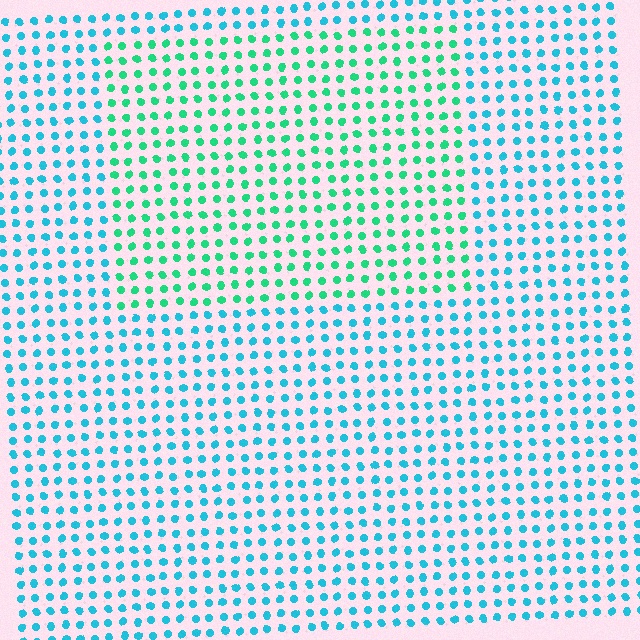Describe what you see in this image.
The image is filled with small cyan elements in a uniform arrangement. A rectangle-shaped region is visible where the elements are tinted to a slightly different hue, forming a subtle color boundary.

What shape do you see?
I see a rectangle.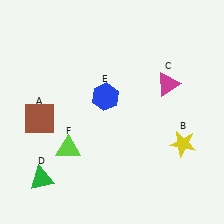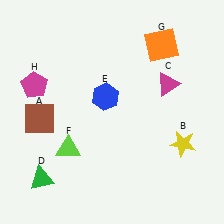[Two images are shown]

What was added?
An orange square (G), a magenta pentagon (H) were added in Image 2.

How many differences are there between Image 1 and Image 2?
There are 2 differences between the two images.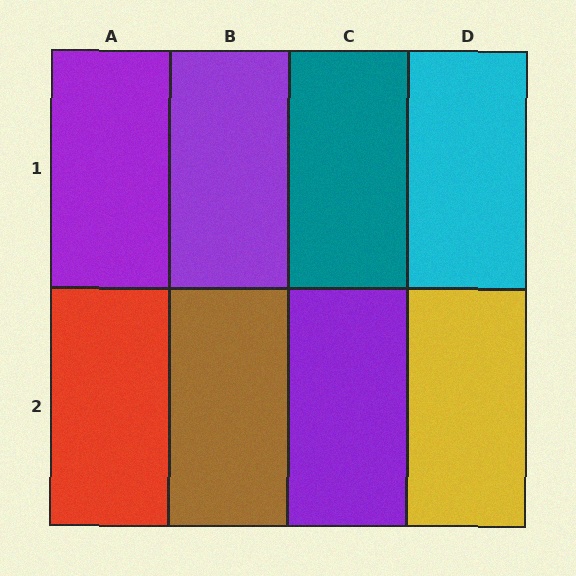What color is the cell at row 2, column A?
Red.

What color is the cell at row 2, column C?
Purple.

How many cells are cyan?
1 cell is cyan.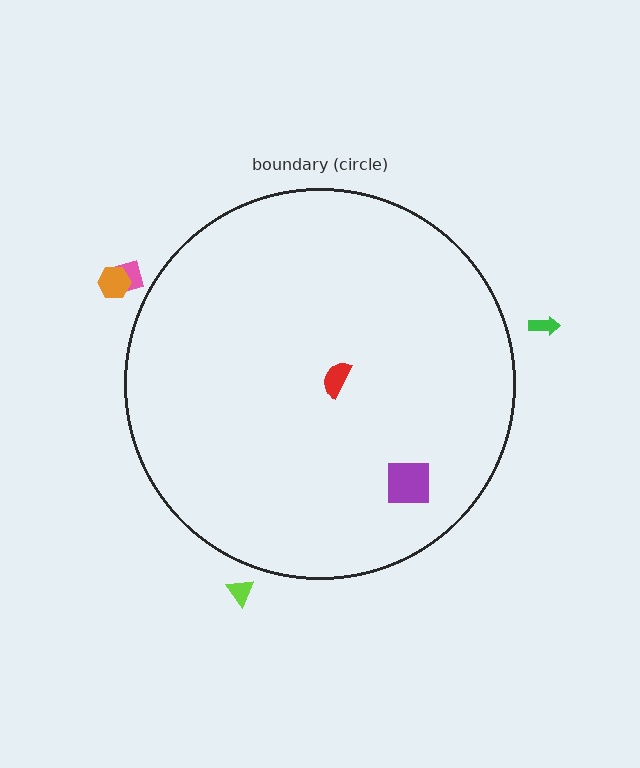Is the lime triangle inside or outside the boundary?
Outside.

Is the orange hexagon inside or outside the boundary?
Outside.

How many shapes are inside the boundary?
2 inside, 4 outside.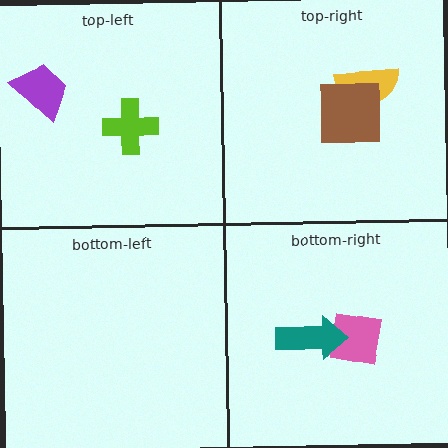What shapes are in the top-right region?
The yellow semicircle, the brown square.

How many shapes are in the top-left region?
2.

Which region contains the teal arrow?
The bottom-right region.